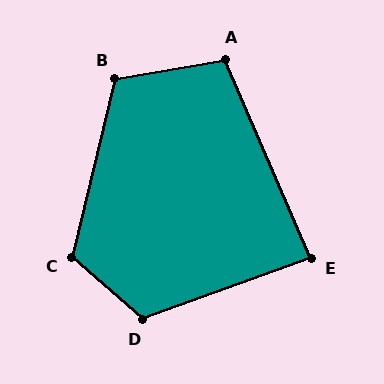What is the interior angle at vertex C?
Approximately 118 degrees (obtuse).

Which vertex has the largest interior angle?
D, at approximately 119 degrees.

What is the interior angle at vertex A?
Approximately 103 degrees (obtuse).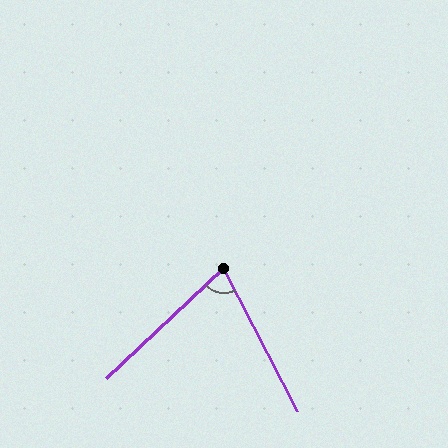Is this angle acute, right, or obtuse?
It is acute.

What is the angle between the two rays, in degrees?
Approximately 74 degrees.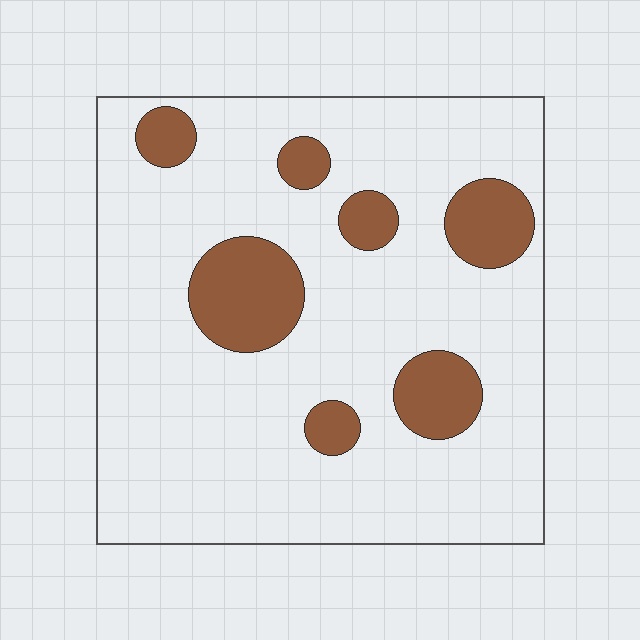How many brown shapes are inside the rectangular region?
7.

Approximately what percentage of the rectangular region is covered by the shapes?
Approximately 15%.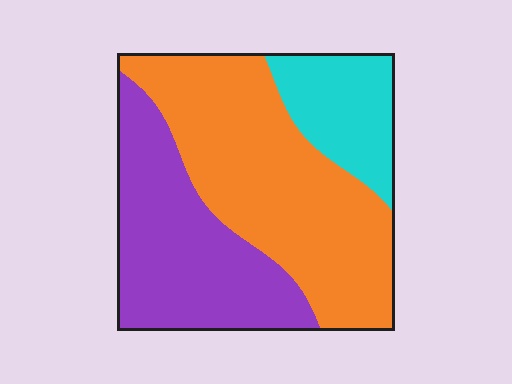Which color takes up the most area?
Orange, at roughly 50%.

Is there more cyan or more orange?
Orange.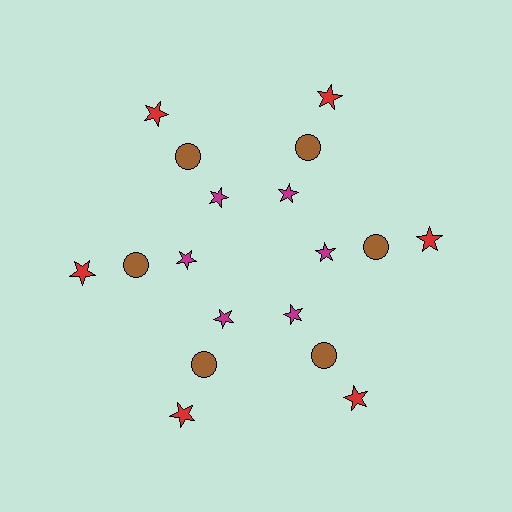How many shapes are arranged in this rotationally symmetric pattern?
There are 18 shapes, arranged in 6 groups of 3.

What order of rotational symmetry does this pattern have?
This pattern has 6-fold rotational symmetry.